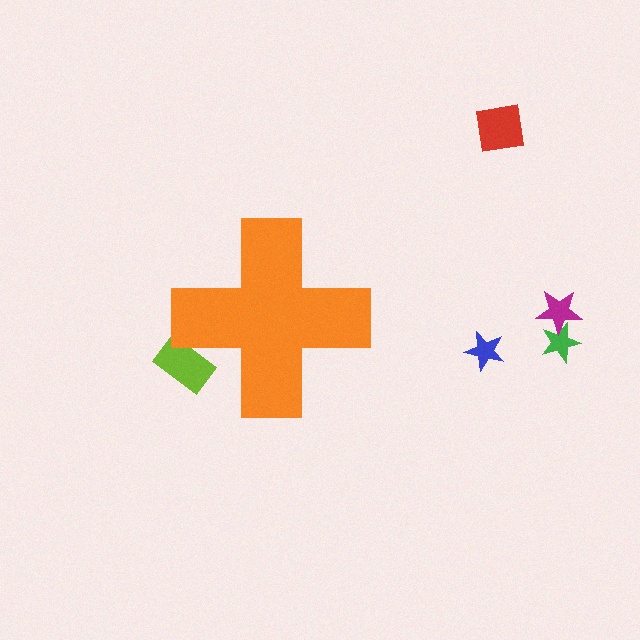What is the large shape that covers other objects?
An orange cross.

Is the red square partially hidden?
No, the red square is fully visible.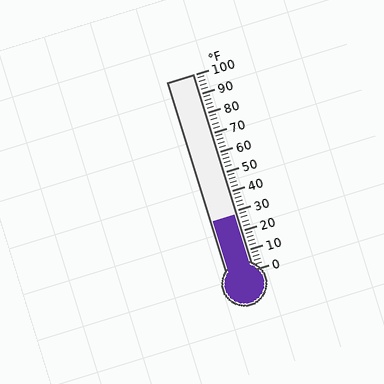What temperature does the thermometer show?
The thermometer shows approximately 28°F.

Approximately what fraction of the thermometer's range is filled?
The thermometer is filled to approximately 30% of its range.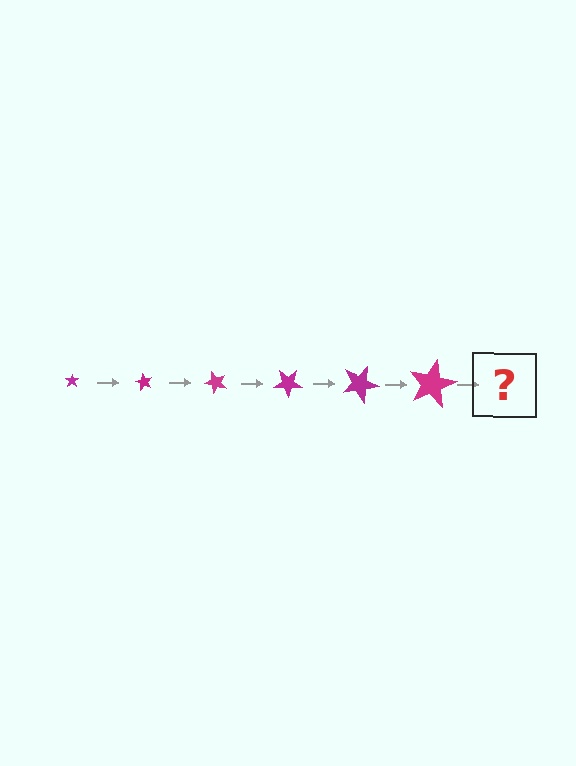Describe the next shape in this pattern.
It should be a star, larger than the previous one and rotated 360 degrees from the start.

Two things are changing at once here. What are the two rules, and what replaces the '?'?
The two rules are that the star grows larger each step and it rotates 60 degrees each step. The '?' should be a star, larger than the previous one and rotated 360 degrees from the start.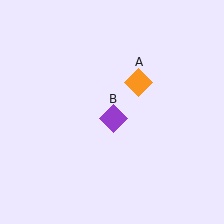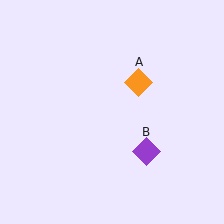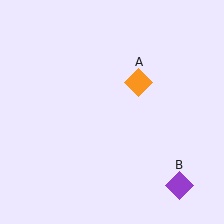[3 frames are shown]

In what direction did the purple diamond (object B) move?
The purple diamond (object B) moved down and to the right.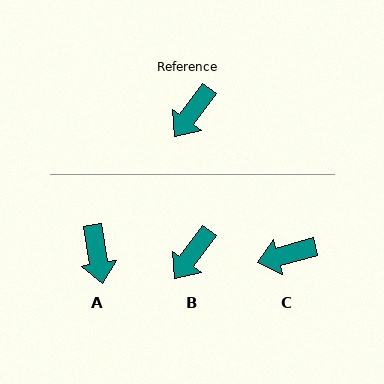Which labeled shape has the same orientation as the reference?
B.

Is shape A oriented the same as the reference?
No, it is off by about 45 degrees.